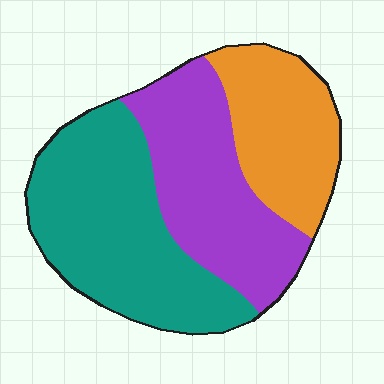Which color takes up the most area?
Teal, at roughly 40%.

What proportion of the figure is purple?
Purple covers roughly 35% of the figure.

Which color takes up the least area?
Orange, at roughly 25%.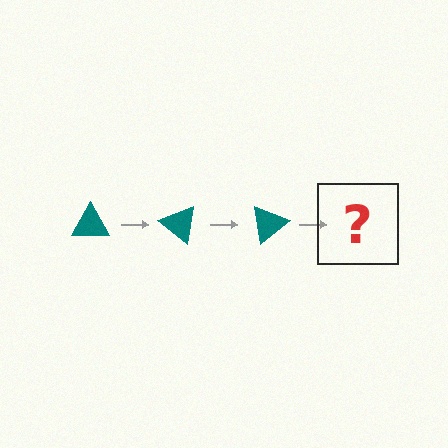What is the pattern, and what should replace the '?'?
The pattern is that the triangle rotates 40 degrees each step. The '?' should be a teal triangle rotated 120 degrees.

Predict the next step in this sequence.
The next step is a teal triangle rotated 120 degrees.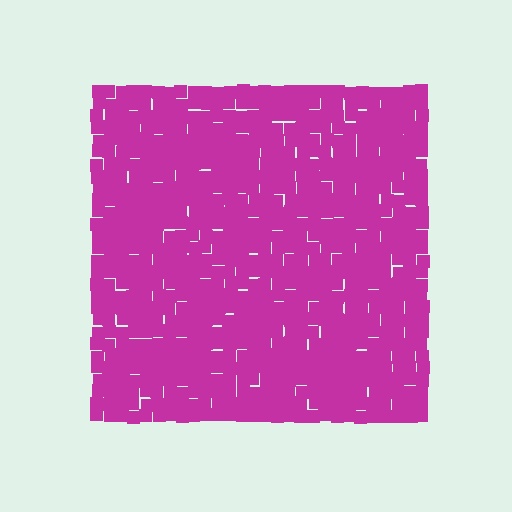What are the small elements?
The small elements are squares.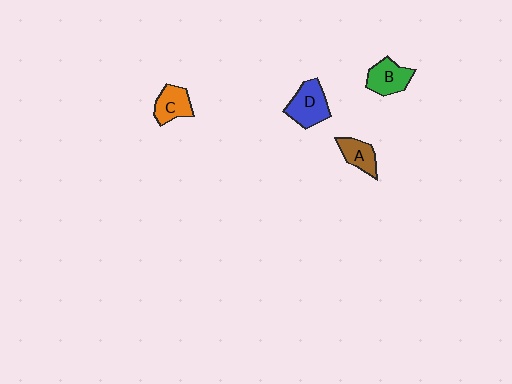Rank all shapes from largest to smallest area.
From largest to smallest: D (blue), B (green), C (orange), A (brown).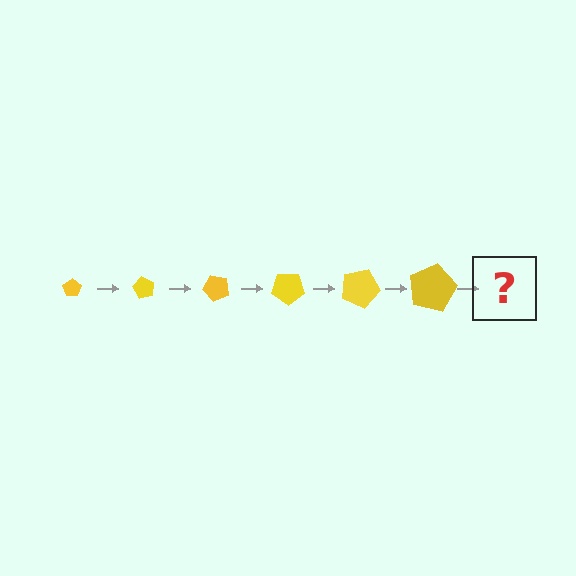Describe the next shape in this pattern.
It should be a pentagon, larger than the previous one and rotated 360 degrees from the start.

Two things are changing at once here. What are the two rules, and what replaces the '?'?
The two rules are that the pentagon grows larger each step and it rotates 60 degrees each step. The '?' should be a pentagon, larger than the previous one and rotated 360 degrees from the start.